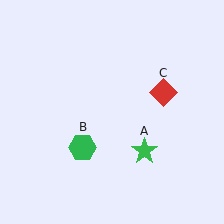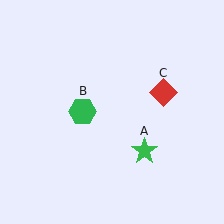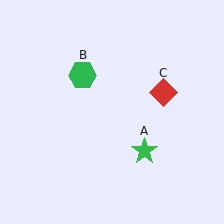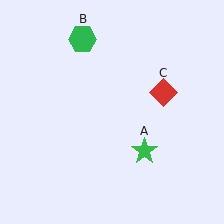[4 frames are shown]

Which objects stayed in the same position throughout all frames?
Green star (object A) and red diamond (object C) remained stationary.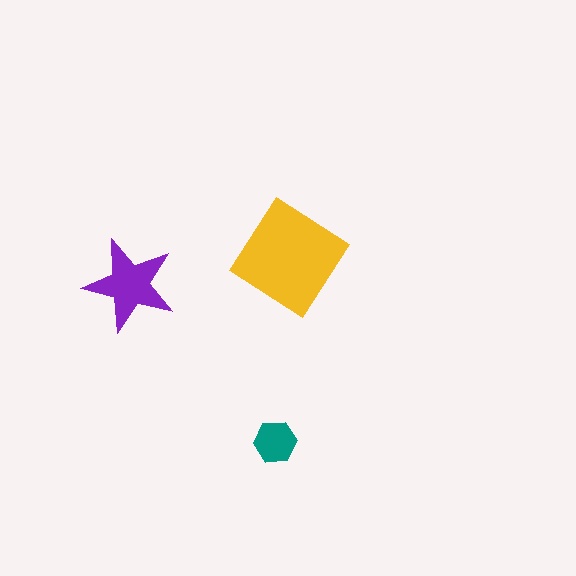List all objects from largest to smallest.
The yellow diamond, the purple star, the teal hexagon.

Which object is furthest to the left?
The purple star is leftmost.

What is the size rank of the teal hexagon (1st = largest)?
3rd.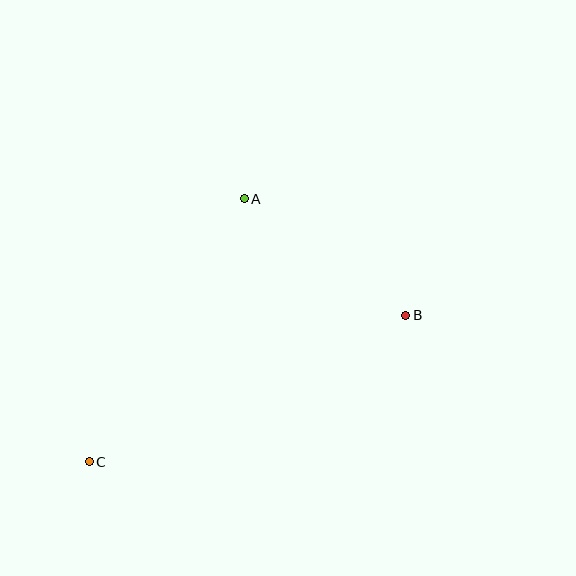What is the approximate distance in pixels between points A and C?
The distance between A and C is approximately 305 pixels.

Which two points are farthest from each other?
Points B and C are farthest from each other.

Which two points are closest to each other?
Points A and B are closest to each other.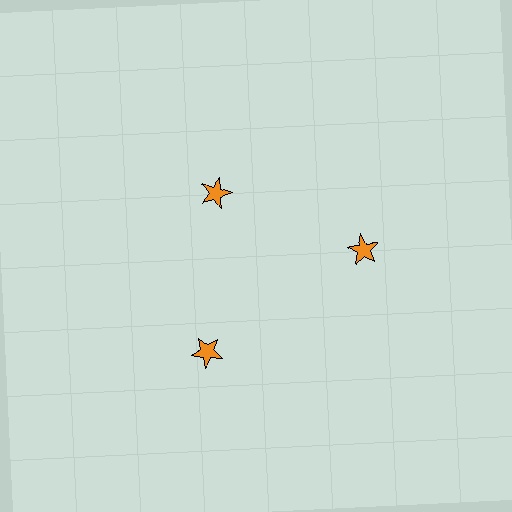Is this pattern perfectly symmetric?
No. The 3 orange stars are arranged in a ring, but one element near the 11 o'clock position is pulled inward toward the center, breaking the 3-fold rotational symmetry.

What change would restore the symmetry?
The symmetry would be restored by moving it outward, back onto the ring so that all 3 stars sit at equal angles and equal distance from the center.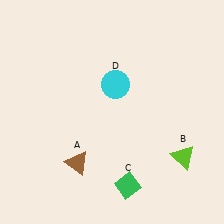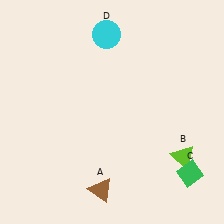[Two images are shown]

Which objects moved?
The objects that moved are: the brown triangle (A), the green diamond (C), the cyan circle (D).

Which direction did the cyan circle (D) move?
The cyan circle (D) moved up.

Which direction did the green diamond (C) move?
The green diamond (C) moved right.